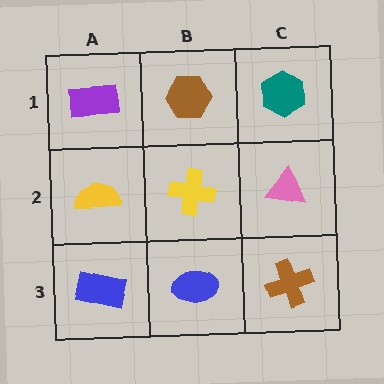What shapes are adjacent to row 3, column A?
A yellow semicircle (row 2, column A), a blue ellipse (row 3, column B).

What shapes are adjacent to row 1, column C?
A pink triangle (row 2, column C), a brown hexagon (row 1, column B).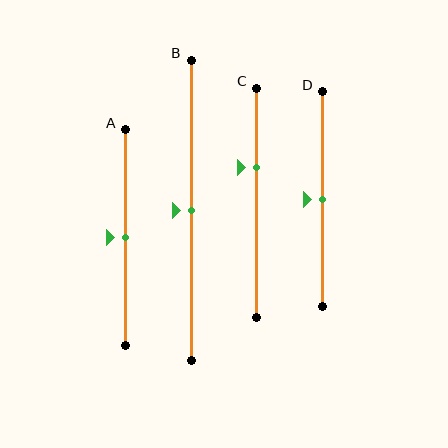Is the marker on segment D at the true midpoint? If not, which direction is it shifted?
Yes, the marker on segment D is at the true midpoint.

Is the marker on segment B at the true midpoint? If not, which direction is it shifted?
Yes, the marker on segment B is at the true midpoint.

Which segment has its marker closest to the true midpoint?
Segment A has its marker closest to the true midpoint.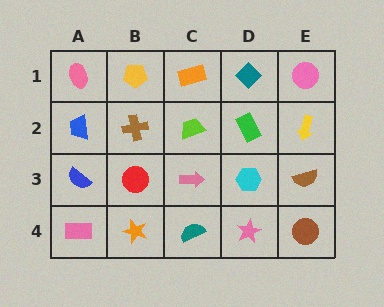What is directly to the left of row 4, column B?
A pink rectangle.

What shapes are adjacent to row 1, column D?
A green rectangle (row 2, column D), an orange rectangle (row 1, column C), a pink circle (row 1, column E).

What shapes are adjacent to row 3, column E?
A yellow arrow (row 2, column E), a brown circle (row 4, column E), a cyan hexagon (row 3, column D).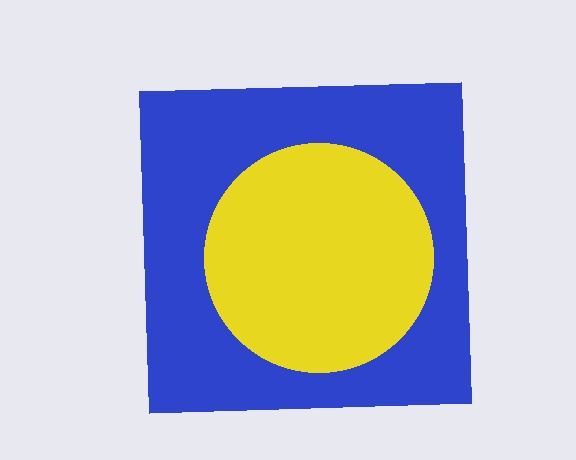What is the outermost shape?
The blue square.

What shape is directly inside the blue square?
The yellow circle.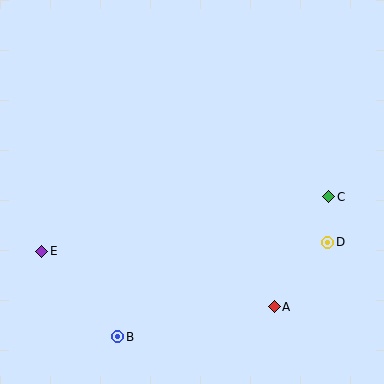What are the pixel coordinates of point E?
Point E is at (42, 251).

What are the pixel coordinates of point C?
Point C is at (329, 197).